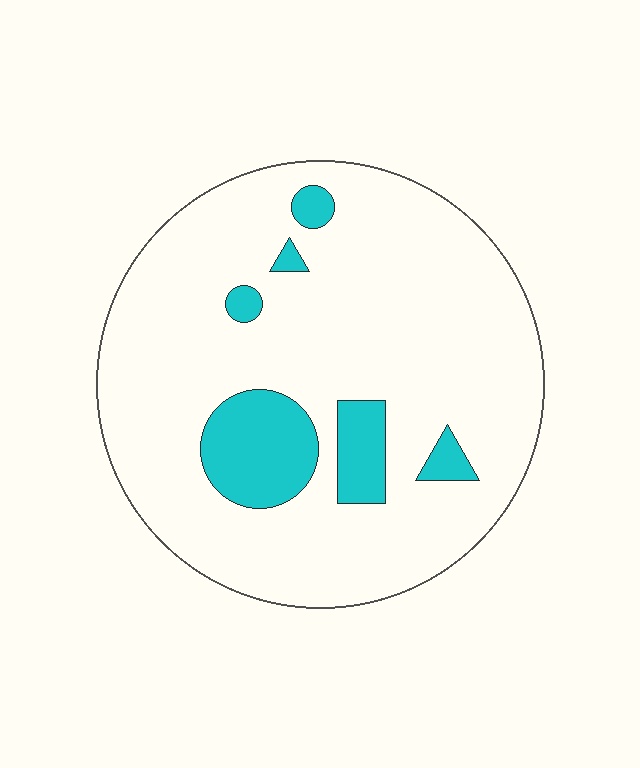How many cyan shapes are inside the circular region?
6.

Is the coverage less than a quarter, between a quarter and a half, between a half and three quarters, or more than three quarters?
Less than a quarter.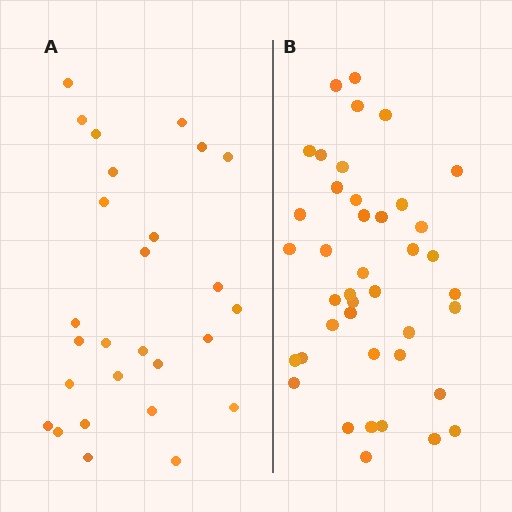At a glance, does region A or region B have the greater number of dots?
Region B (the right region) has more dots.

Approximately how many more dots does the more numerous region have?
Region B has approximately 15 more dots than region A.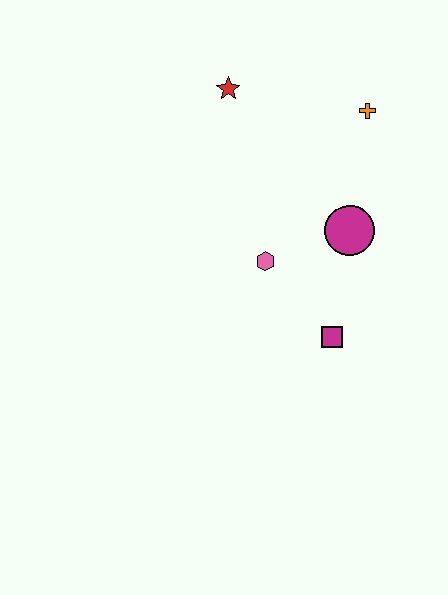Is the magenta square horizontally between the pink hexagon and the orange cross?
Yes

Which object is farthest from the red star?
The magenta square is farthest from the red star.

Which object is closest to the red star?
The orange cross is closest to the red star.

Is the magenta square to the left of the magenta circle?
Yes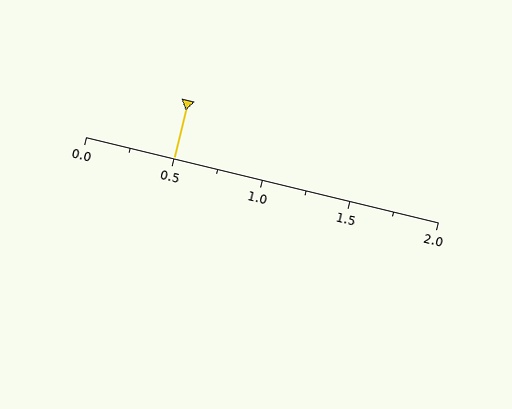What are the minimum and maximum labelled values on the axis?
The axis runs from 0.0 to 2.0.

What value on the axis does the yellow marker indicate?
The marker indicates approximately 0.5.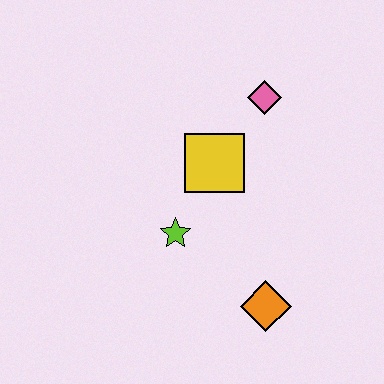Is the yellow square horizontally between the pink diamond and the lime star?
Yes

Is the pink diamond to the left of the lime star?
No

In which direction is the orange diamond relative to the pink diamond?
The orange diamond is below the pink diamond.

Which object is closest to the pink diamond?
The yellow square is closest to the pink diamond.